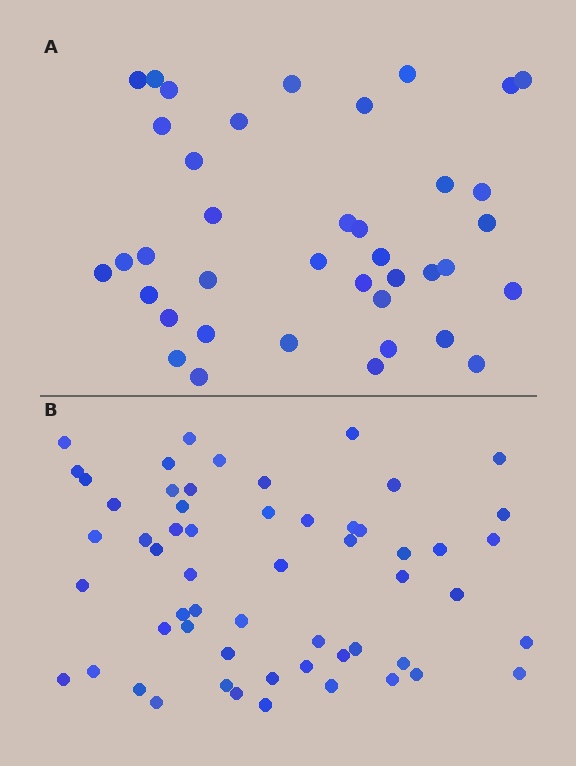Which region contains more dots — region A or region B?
Region B (the bottom region) has more dots.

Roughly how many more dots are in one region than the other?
Region B has approximately 20 more dots than region A.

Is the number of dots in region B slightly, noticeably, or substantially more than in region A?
Region B has substantially more. The ratio is roughly 1.5 to 1.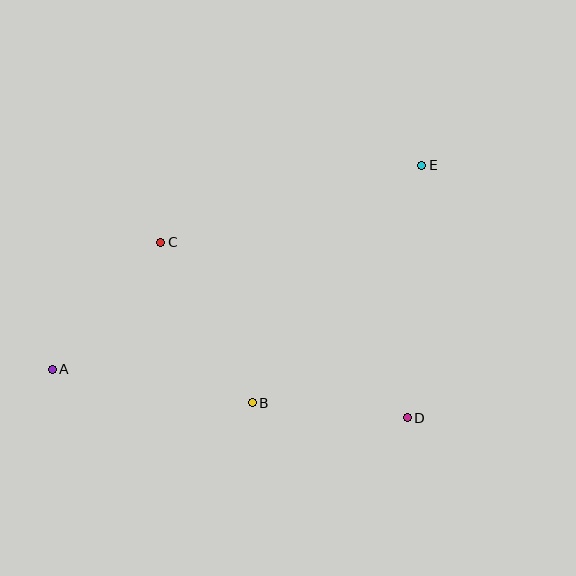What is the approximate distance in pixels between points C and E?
The distance between C and E is approximately 272 pixels.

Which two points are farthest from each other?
Points A and E are farthest from each other.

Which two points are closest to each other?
Points B and D are closest to each other.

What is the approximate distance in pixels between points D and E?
The distance between D and E is approximately 253 pixels.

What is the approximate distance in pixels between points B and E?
The distance between B and E is approximately 292 pixels.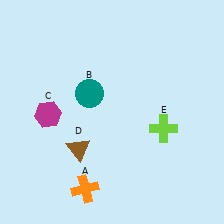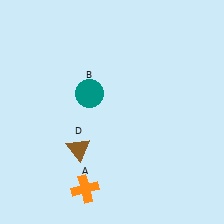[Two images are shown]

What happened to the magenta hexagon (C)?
The magenta hexagon (C) was removed in Image 2. It was in the bottom-left area of Image 1.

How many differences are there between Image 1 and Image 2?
There are 2 differences between the two images.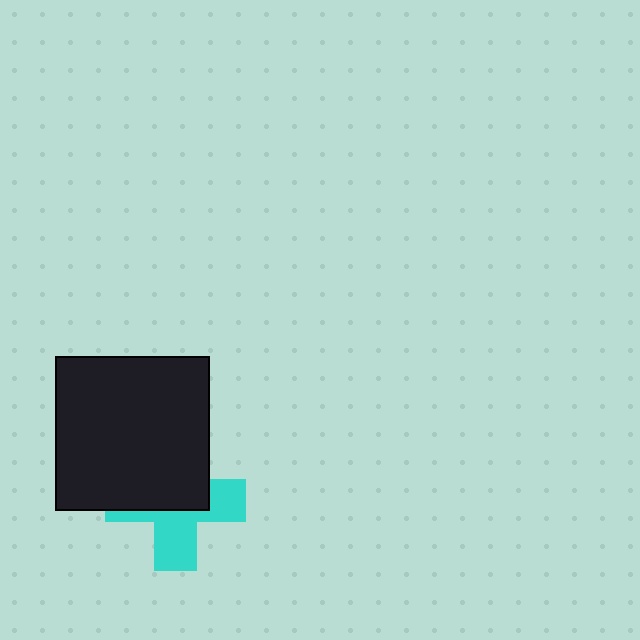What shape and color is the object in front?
The object in front is a black square.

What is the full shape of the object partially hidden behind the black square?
The partially hidden object is a cyan cross.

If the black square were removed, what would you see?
You would see the complete cyan cross.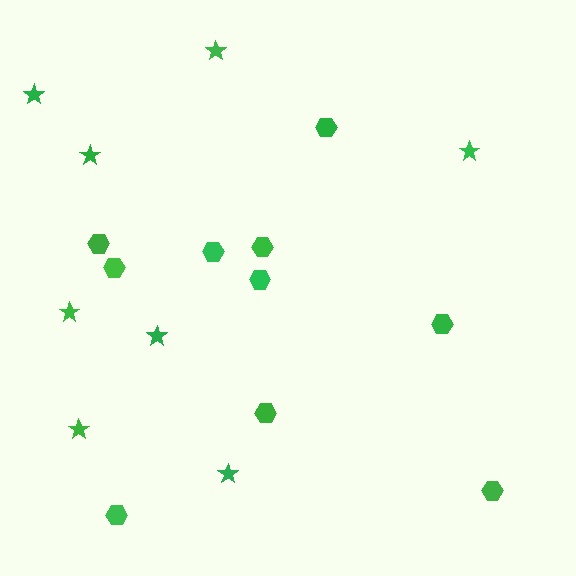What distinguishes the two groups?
There are 2 groups: one group of hexagons (10) and one group of stars (8).